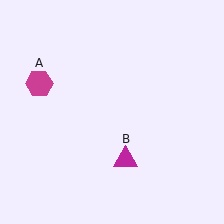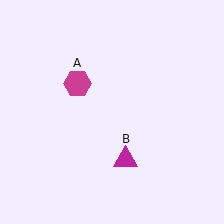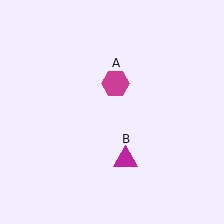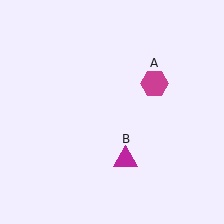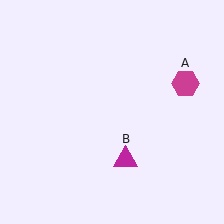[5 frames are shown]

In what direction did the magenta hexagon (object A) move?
The magenta hexagon (object A) moved right.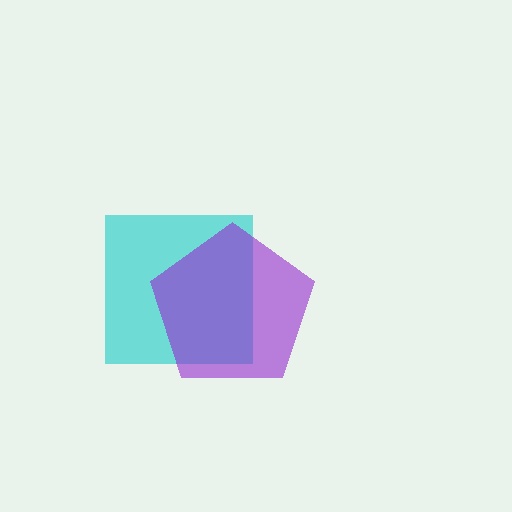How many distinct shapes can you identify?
There are 2 distinct shapes: a cyan square, a purple pentagon.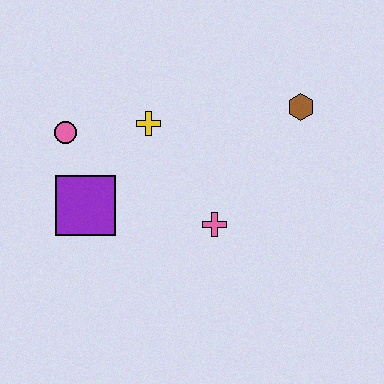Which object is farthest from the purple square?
The brown hexagon is farthest from the purple square.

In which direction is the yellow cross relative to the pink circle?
The yellow cross is to the right of the pink circle.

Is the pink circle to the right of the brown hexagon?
No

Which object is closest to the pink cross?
The yellow cross is closest to the pink cross.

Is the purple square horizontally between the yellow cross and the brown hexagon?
No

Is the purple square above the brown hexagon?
No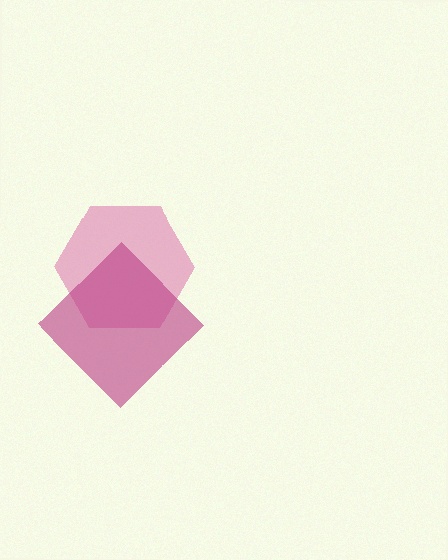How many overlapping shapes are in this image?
There are 2 overlapping shapes in the image.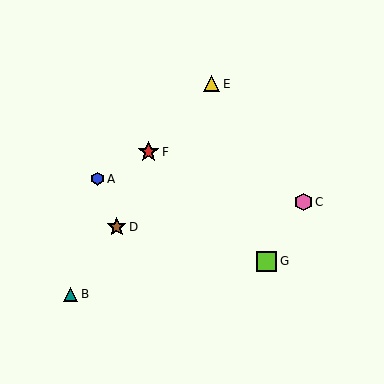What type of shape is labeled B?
Shape B is a teal triangle.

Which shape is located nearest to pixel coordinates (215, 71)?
The yellow triangle (labeled E) at (212, 84) is nearest to that location.